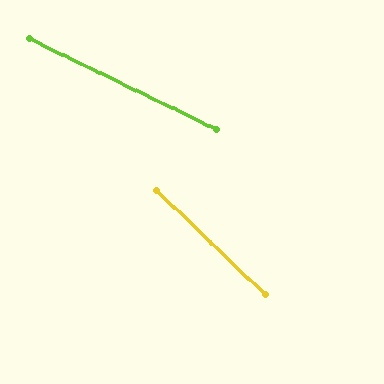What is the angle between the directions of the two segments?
Approximately 18 degrees.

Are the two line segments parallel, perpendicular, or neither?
Neither parallel nor perpendicular — they differ by about 18°.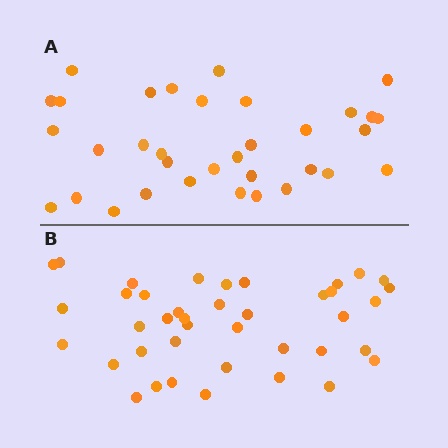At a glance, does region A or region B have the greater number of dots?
Region B (the bottom region) has more dots.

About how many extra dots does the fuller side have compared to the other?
Region B has about 6 more dots than region A.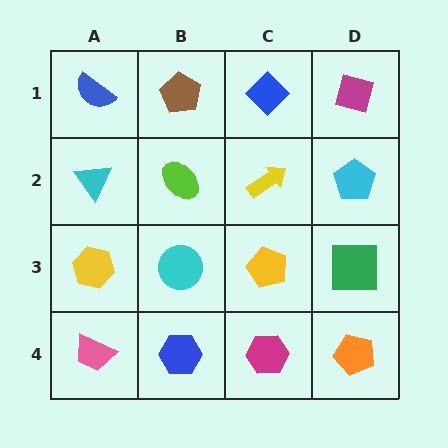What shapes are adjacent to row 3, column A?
A cyan triangle (row 2, column A), a pink trapezoid (row 4, column A), a cyan circle (row 3, column B).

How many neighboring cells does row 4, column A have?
2.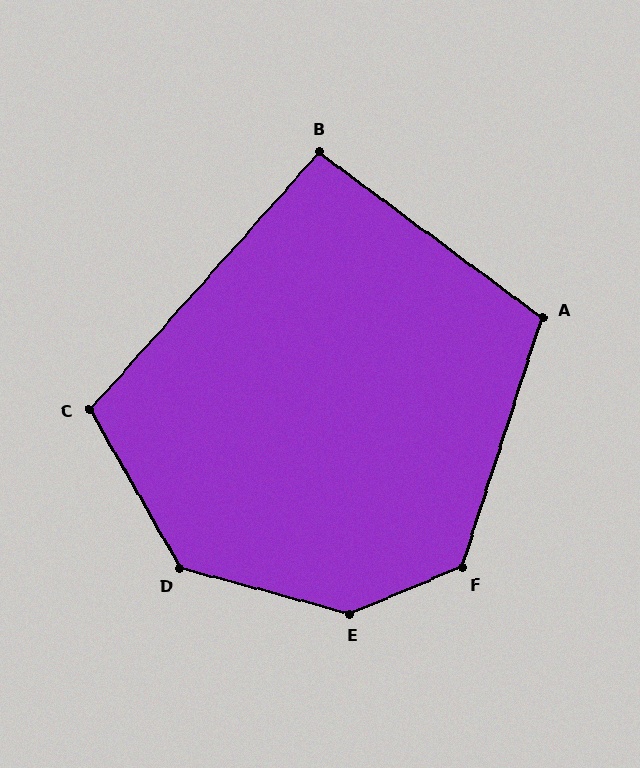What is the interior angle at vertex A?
Approximately 109 degrees (obtuse).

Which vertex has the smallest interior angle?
B, at approximately 95 degrees.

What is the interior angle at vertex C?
Approximately 109 degrees (obtuse).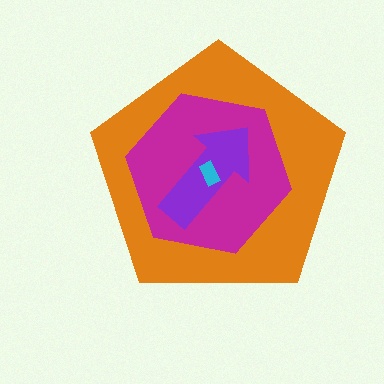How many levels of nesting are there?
4.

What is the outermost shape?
The orange pentagon.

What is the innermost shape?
The cyan rectangle.